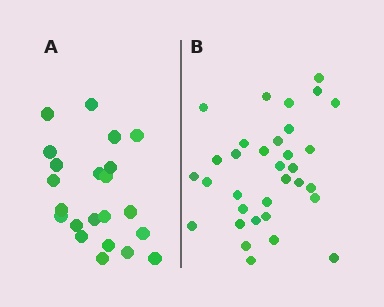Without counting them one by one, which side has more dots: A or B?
Region B (the right region) has more dots.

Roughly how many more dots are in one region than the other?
Region B has roughly 12 or so more dots than region A.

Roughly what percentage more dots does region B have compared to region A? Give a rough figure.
About 50% more.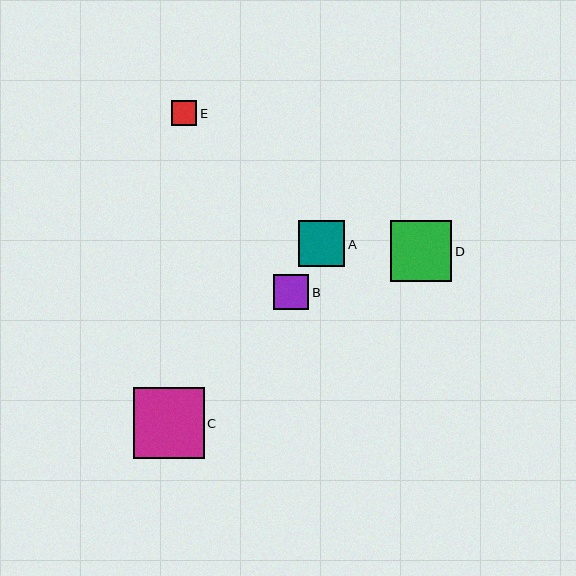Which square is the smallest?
Square E is the smallest with a size of approximately 25 pixels.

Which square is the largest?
Square C is the largest with a size of approximately 71 pixels.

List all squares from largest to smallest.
From largest to smallest: C, D, A, B, E.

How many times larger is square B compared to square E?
Square B is approximately 1.4 times the size of square E.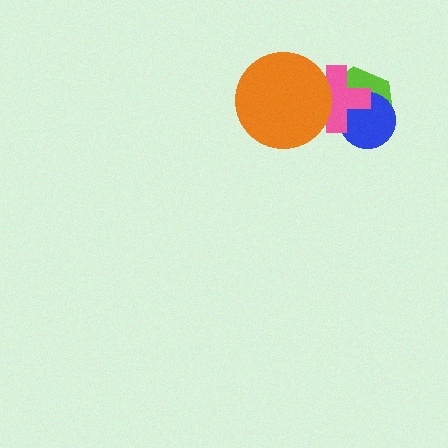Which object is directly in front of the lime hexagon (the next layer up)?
The blue circle is directly in front of the lime hexagon.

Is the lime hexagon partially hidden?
Yes, it is partially covered by another shape.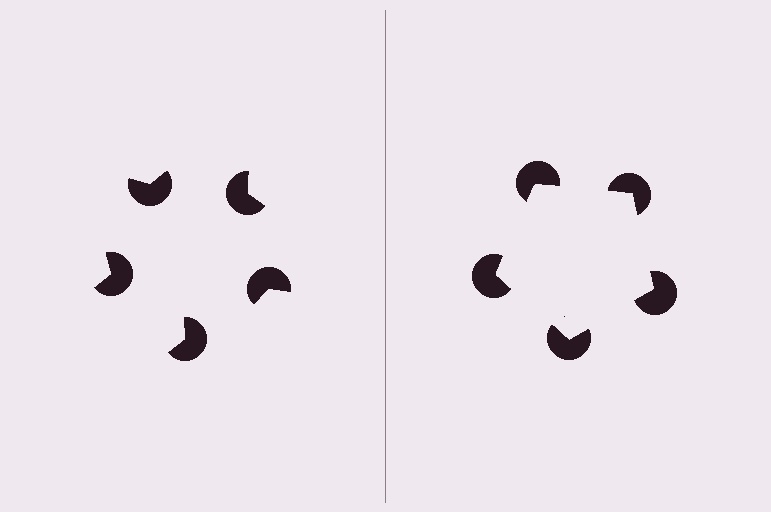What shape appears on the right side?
An illusory pentagon.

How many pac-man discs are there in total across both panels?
10 — 5 on each side.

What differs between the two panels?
The pac-man discs are positioned identically on both sides; only the wedge orientations differ. On the right they align to a pentagon; on the left they are misaligned.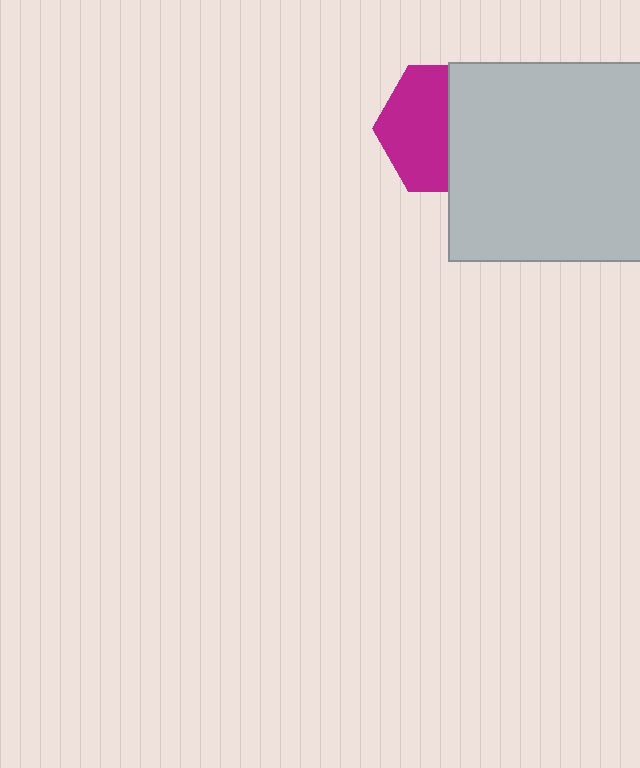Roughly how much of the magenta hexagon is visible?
About half of it is visible (roughly 52%).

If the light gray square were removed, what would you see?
You would see the complete magenta hexagon.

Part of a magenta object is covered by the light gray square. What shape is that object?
It is a hexagon.